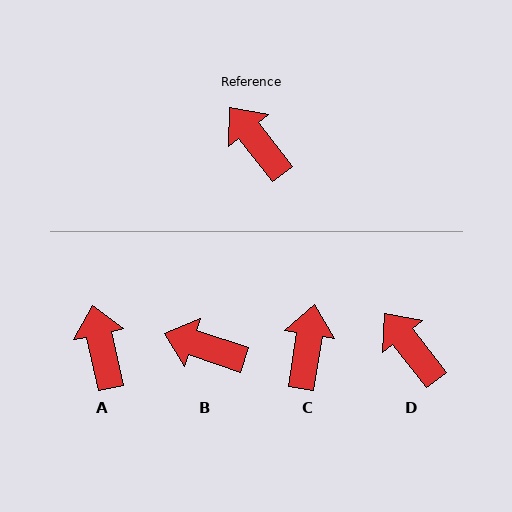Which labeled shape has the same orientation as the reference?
D.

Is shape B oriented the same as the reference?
No, it is off by about 34 degrees.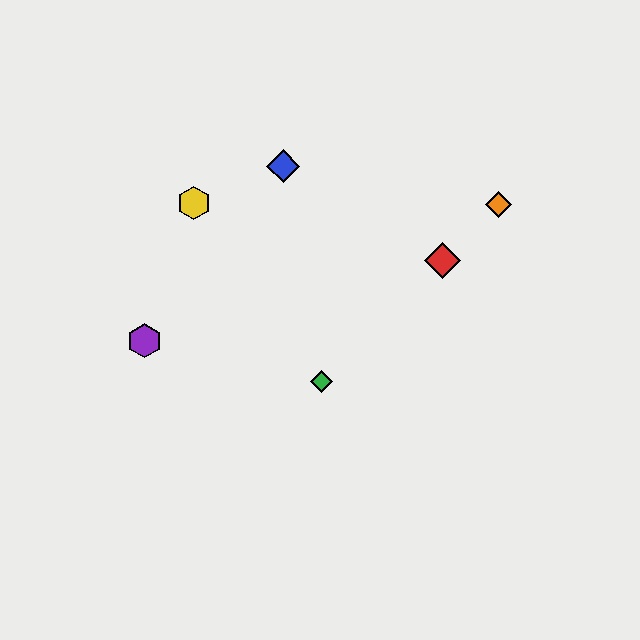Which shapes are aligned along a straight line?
The red diamond, the green diamond, the orange diamond are aligned along a straight line.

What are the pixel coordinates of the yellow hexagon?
The yellow hexagon is at (194, 203).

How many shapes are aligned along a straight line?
3 shapes (the red diamond, the green diamond, the orange diamond) are aligned along a straight line.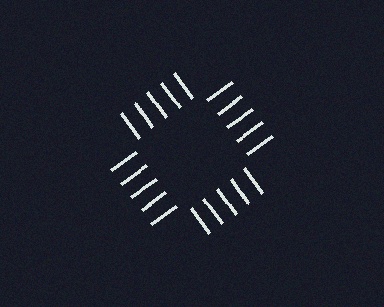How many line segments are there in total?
20 — 5 along each of the 4 edges.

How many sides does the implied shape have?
4 sides — the line-ends trace a square.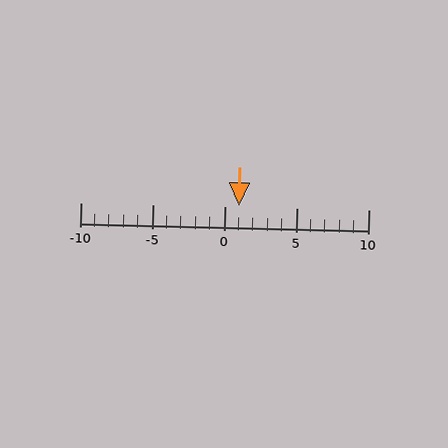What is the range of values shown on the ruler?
The ruler shows values from -10 to 10.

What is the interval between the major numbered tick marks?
The major tick marks are spaced 5 units apart.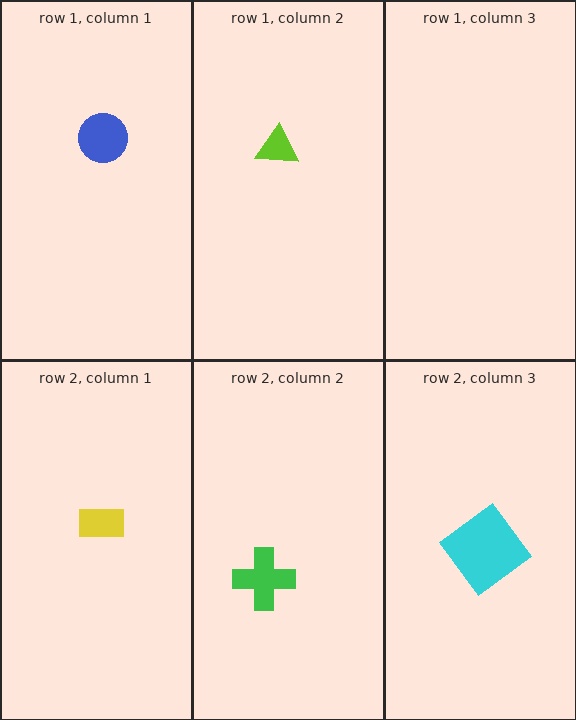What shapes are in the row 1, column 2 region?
The lime triangle.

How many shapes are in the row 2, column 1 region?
1.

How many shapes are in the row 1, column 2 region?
1.